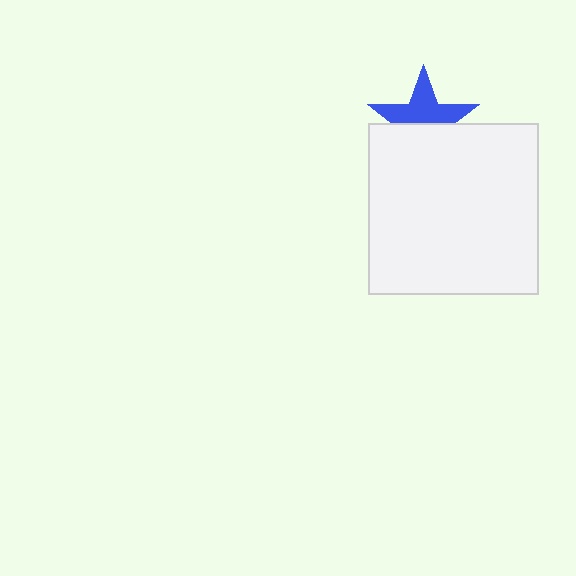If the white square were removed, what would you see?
You would see the complete blue star.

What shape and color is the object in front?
The object in front is a white square.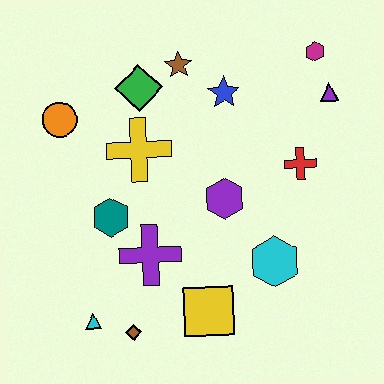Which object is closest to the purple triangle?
The magenta hexagon is closest to the purple triangle.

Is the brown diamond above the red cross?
No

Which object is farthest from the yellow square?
The magenta hexagon is farthest from the yellow square.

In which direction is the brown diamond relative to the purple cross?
The brown diamond is below the purple cross.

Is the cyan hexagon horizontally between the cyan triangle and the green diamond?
No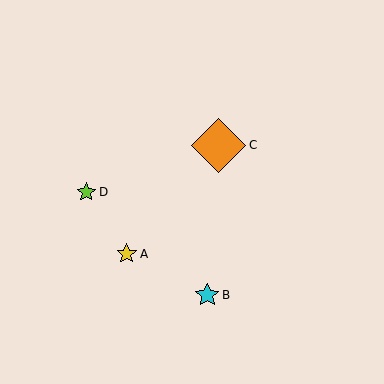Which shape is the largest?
The orange diamond (labeled C) is the largest.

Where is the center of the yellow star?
The center of the yellow star is at (127, 254).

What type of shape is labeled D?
Shape D is a lime star.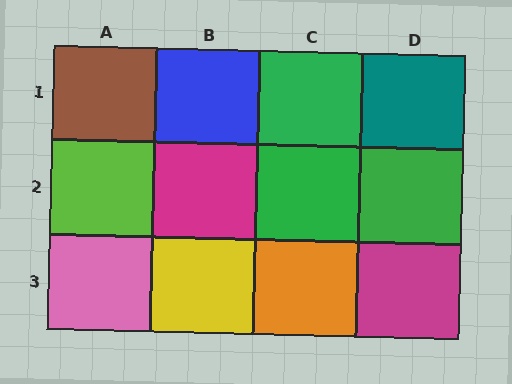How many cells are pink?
1 cell is pink.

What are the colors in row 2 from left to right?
Lime, magenta, green, green.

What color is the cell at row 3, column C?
Orange.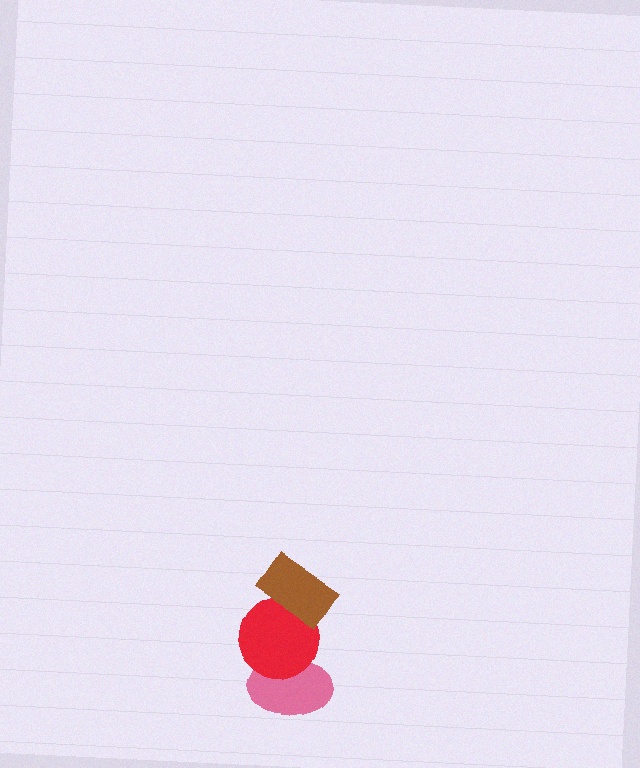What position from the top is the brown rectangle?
The brown rectangle is 1st from the top.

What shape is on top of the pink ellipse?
The red circle is on top of the pink ellipse.